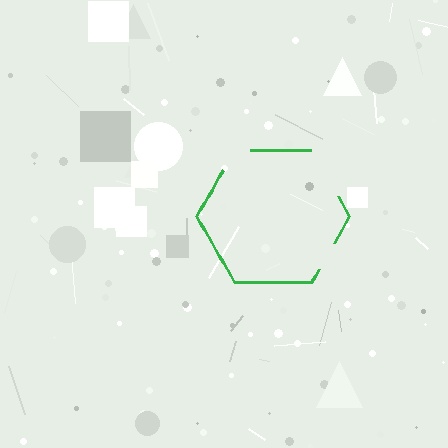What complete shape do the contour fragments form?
The contour fragments form a hexagon.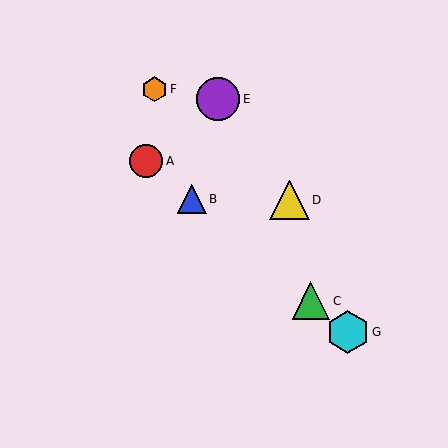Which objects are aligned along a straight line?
Objects A, B, C, G are aligned along a straight line.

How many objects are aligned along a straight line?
4 objects (A, B, C, G) are aligned along a straight line.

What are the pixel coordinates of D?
Object D is at (289, 200).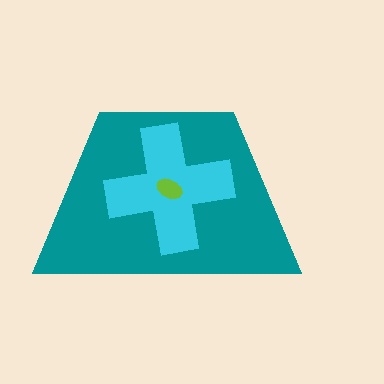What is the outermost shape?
The teal trapezoid.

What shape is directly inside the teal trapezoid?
The cyan cross.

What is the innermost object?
The lime ellipse.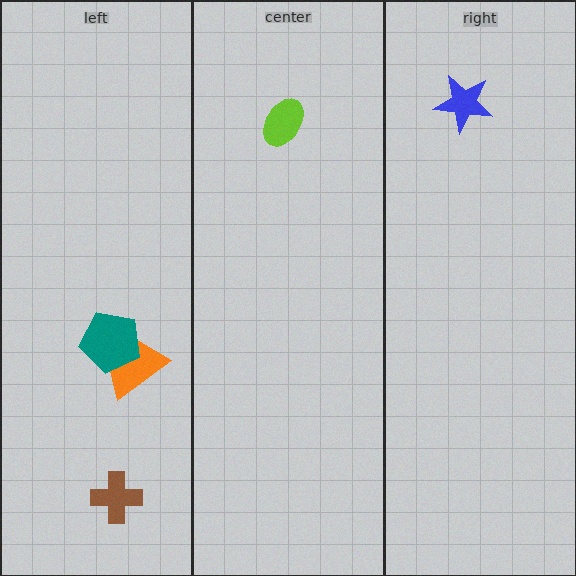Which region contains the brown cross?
The left region.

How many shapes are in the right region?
1.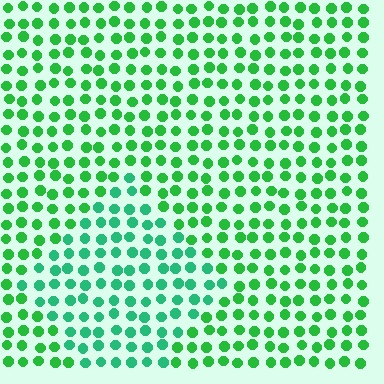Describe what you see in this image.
The image is filled with small green elements in a uniform arrangement. A diamond-shaped region is visible where the elements are tinted to a slightly different hue, forming a subtle color boundary.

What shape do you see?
I see a diamond.